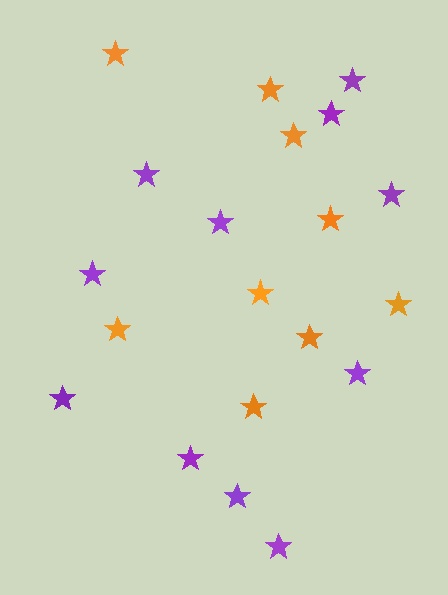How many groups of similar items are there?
There are 2 groups: one group of orange stars (9) and one group of purple stars (11).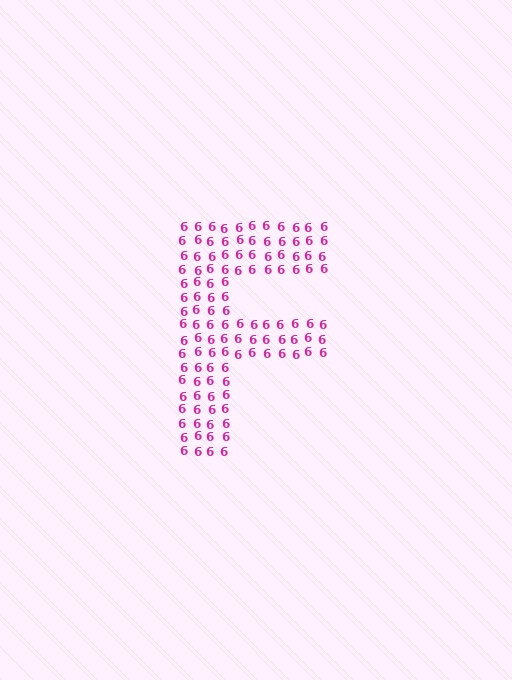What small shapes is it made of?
It is made of small digit 6's.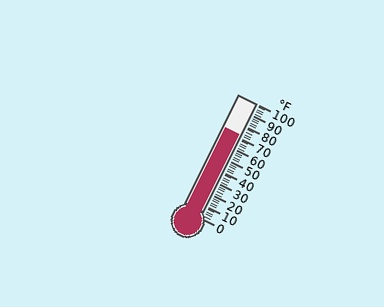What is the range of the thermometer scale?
The thermometer scale ranges from 0°F to 100°F.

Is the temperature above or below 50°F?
The temperature is above 50°F.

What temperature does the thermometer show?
The thermometer shows approximately 72°F.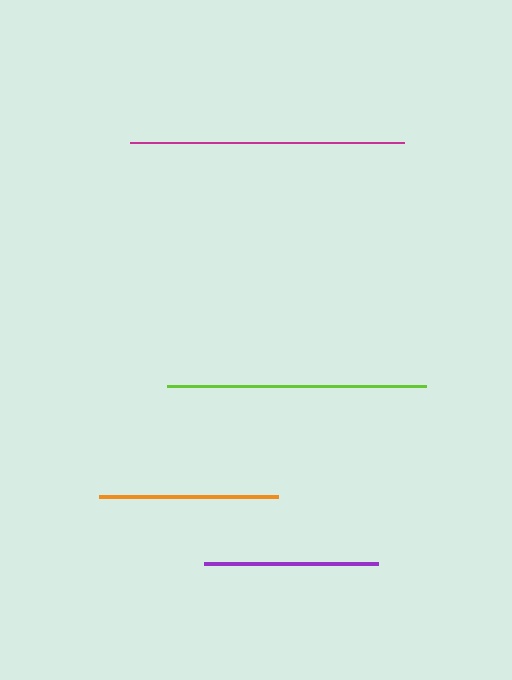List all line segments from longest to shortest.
From longest to shortest: magenta, lime, orange, purple.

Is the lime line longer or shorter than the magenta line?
The magenta line is longer than the lime line.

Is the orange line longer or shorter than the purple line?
The orange line is longer than the purple line.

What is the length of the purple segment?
The purple segment is approximately 174 pixels long.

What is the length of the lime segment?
The lime segment is approximately 258 pixels long.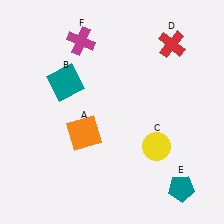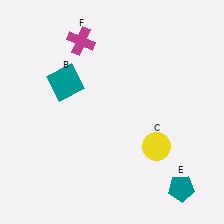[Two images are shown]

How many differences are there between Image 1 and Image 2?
There are 2 differences between the two images.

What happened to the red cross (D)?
The red cross (D) was removed in Image 2. It was in the top-right area of Image 1.